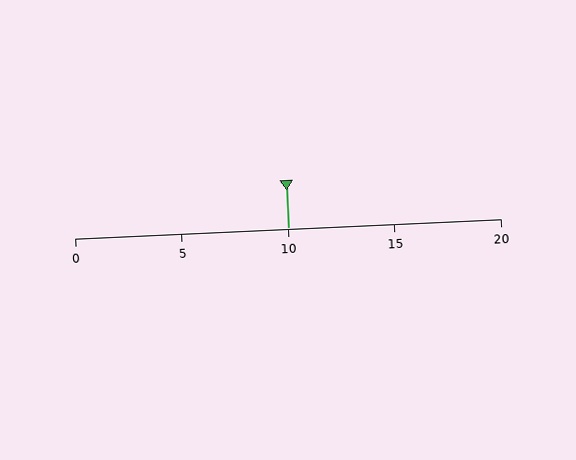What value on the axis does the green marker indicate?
The marker indicates approximately 10.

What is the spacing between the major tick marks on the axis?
The major ticks are spaced 5 apart.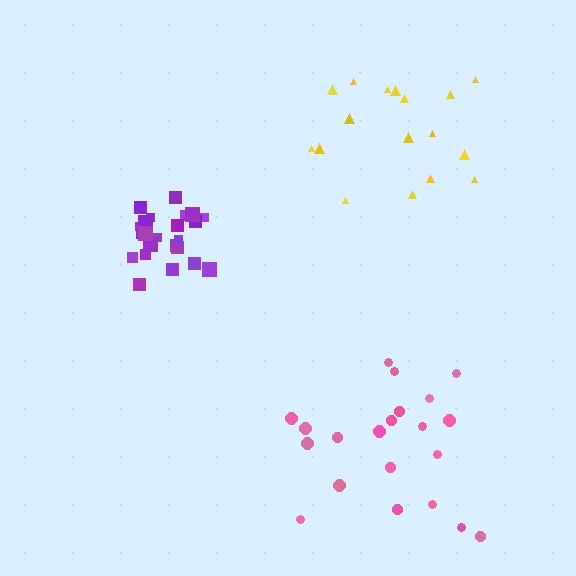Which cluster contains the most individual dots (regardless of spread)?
Purple (25).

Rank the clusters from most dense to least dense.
purple, yellow, pink.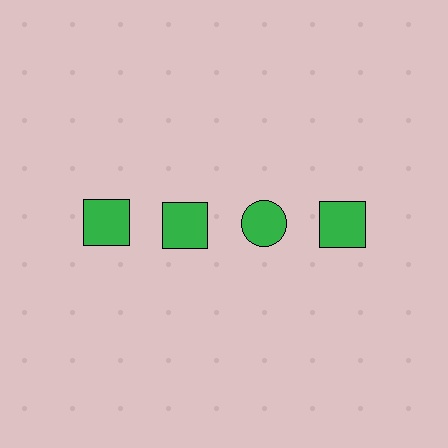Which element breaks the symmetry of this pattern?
The green circle in the top row, center column breaks the symmetry. All other shapes are green squares.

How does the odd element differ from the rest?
It has a different shape: circle instead of square.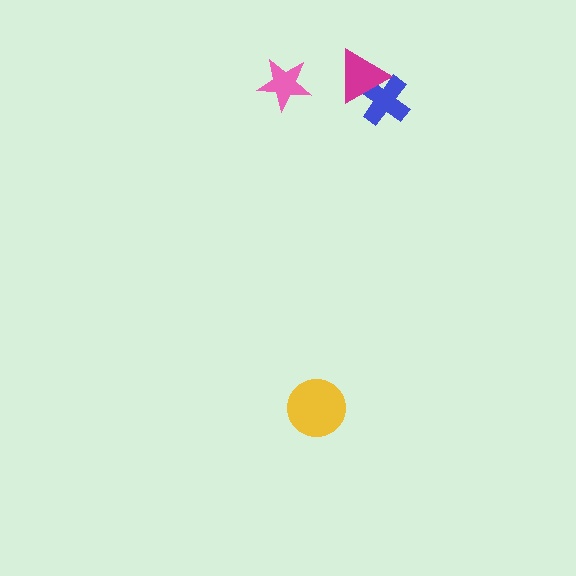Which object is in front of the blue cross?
The magenta triangle is in front of the blue cross.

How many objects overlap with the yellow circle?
0 objects overlap with the yellow circle.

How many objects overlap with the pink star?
0 objects overlap with the pink star.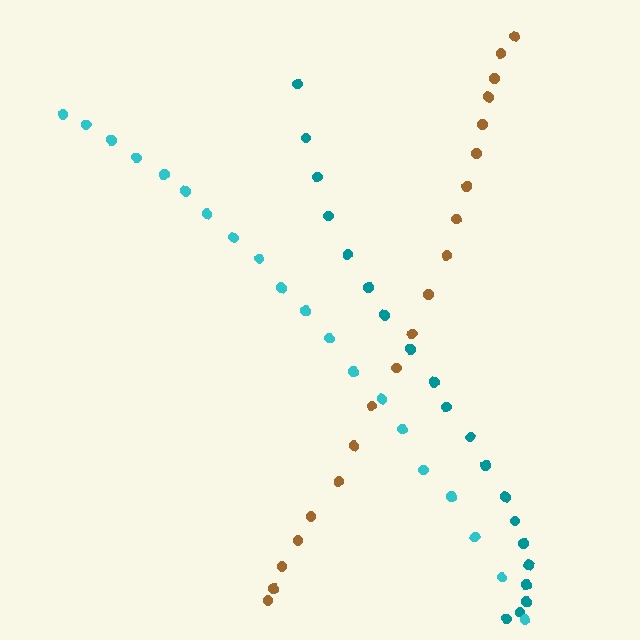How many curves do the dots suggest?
There are 3 distinct paths.